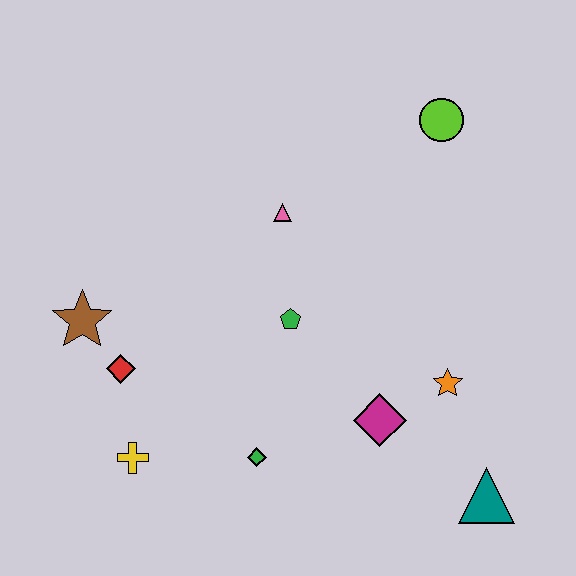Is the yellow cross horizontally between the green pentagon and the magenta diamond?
No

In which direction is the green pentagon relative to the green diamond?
The green pentagon is above the green diamond.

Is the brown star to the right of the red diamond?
No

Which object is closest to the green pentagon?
The pink triangle is closest to the green pentagon.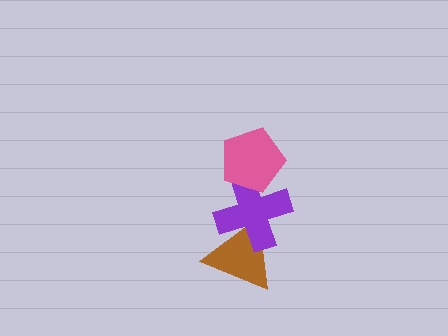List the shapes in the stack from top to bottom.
From top to bottom: the pink pentagon, the purple cross, the brown triangle.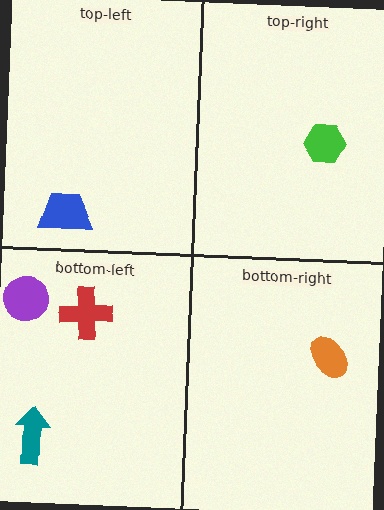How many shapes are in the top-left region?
1.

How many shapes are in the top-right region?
1.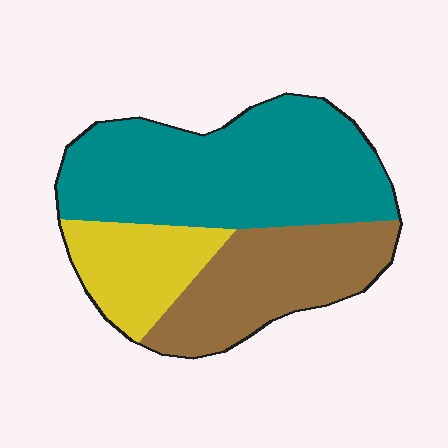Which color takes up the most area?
Teal, at roughly 50%.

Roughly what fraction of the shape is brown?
Brown covers roughly 30% of the shape.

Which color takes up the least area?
Yellow, at roughly 20%.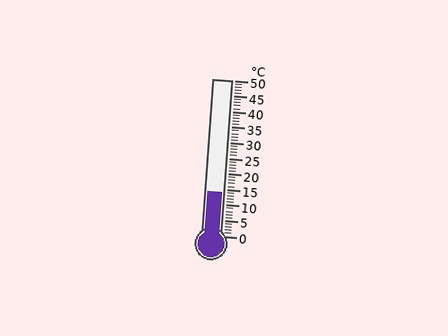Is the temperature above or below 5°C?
The temperature is above 5°C.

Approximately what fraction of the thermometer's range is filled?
The thermometer is filled to approximately 30% of its range.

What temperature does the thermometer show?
The thermometer shows approximately 14°C.